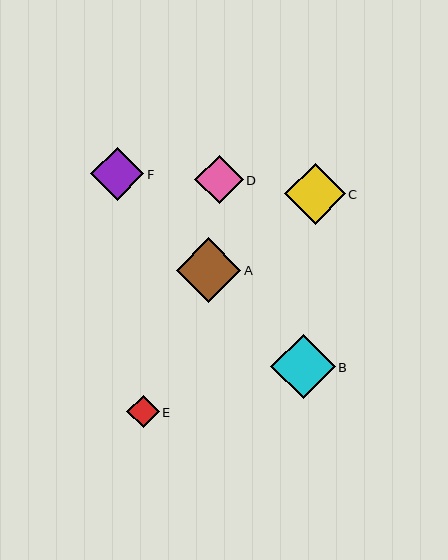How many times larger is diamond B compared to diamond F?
Diamond B is approximately 1.2 times the size of diamond F.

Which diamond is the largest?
Diamond B is the largest with a size of approximately 65 pixels.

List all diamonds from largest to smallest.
From largest to smallest: B, A, C, F, D, E.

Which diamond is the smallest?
Diamond E is the smallest with a size of approximately 32 pixels.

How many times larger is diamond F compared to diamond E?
Diamond F is approximately 1.6 times the size of diamond E.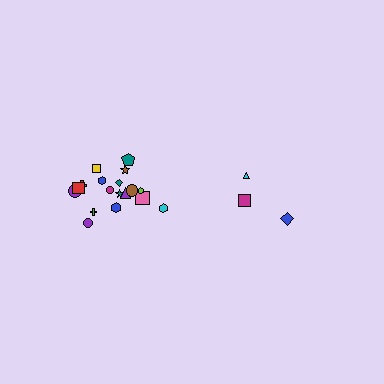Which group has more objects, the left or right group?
The left group.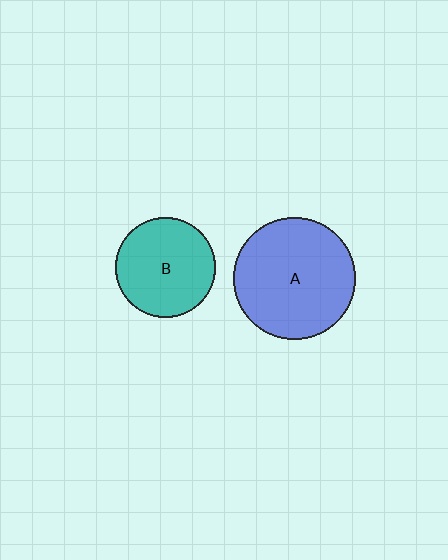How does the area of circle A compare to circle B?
Approximately 1.5 times.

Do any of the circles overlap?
No, none of the circles overlap.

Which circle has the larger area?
Circle A (blue).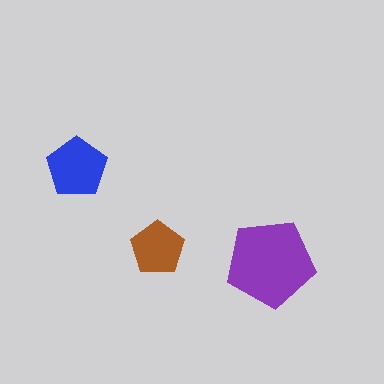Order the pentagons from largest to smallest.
the purple one, the blue one, the brown one.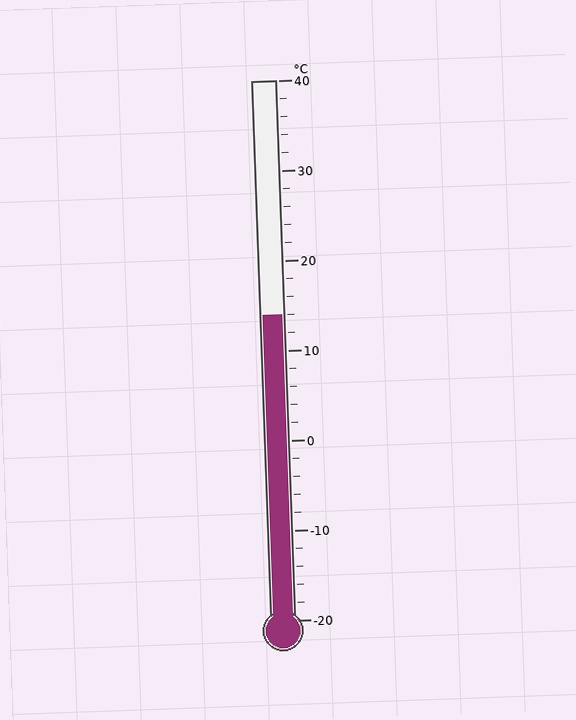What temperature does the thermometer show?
The thermometer shows approximately 14°C.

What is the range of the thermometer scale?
The thermometer scale ranges from -20°C to 40°C.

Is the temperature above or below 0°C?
The temperature is above 0°C.